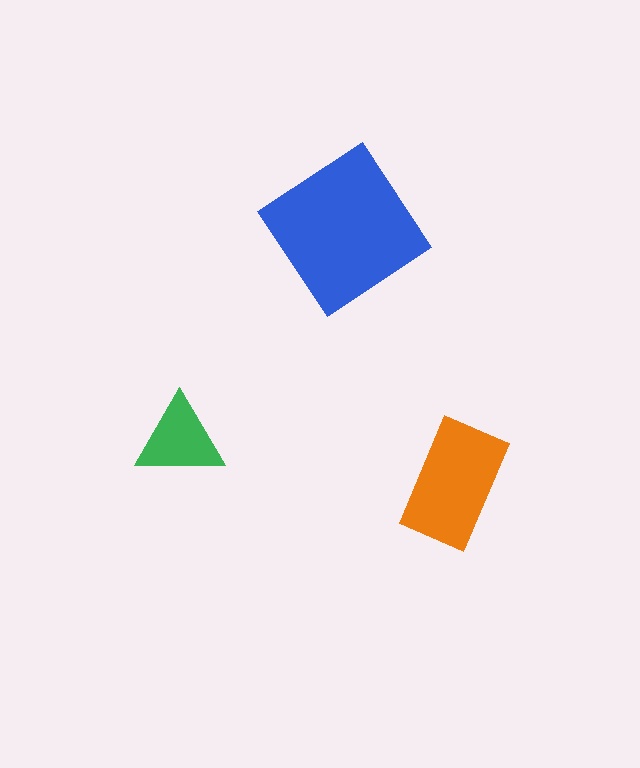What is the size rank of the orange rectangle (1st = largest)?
2nd.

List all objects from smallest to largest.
The green triangle, the orange rectangle, the blue diamond.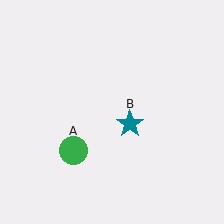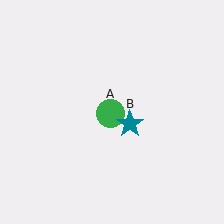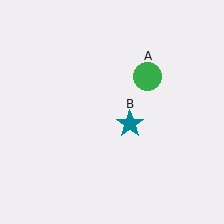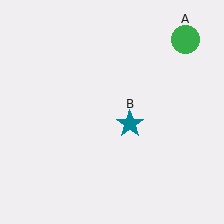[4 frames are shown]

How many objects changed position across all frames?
1 object changed position: green circle (object A).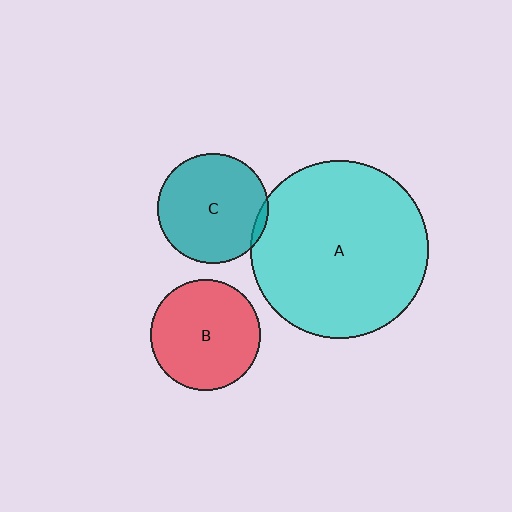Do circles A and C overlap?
Yes.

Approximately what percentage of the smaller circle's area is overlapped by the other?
Approximately 5%.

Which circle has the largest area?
Circle A (cyan).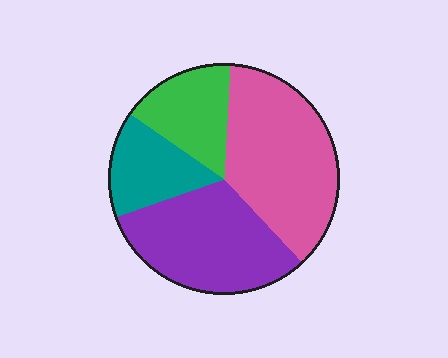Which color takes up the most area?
Pink, at roughly 35%.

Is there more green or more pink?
Pink.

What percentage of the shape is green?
Green takes up about one sixth (1/6) of the shape.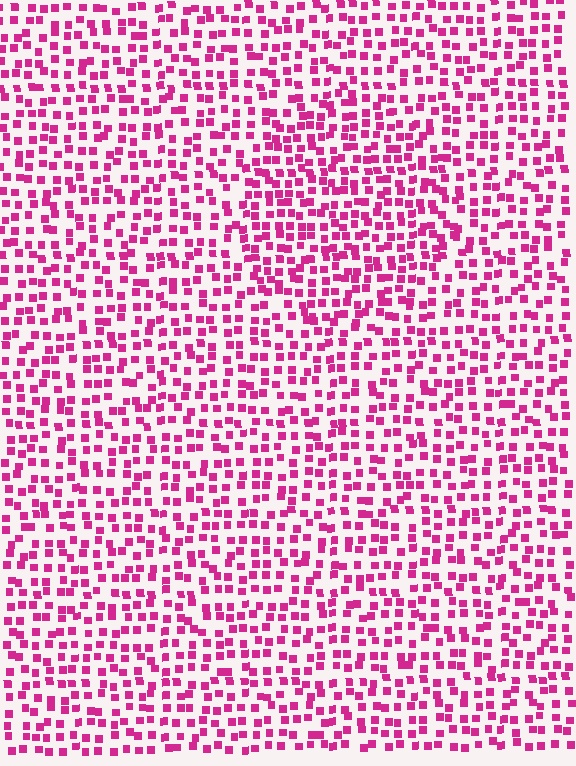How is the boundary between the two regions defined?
The boundary is defined by a change in element density (approximately 1.4x ratio). All elements are the same color, size, and shape.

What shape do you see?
I see a circle.